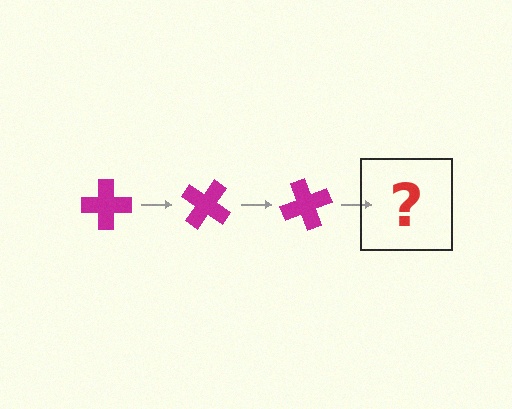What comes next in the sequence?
The next element should be a magenta cross rotated 105 degrees.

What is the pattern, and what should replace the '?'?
The pattern is that the cross rotates 35 degrees each step. The '?' should be a magenta cross rotated 105 degrees.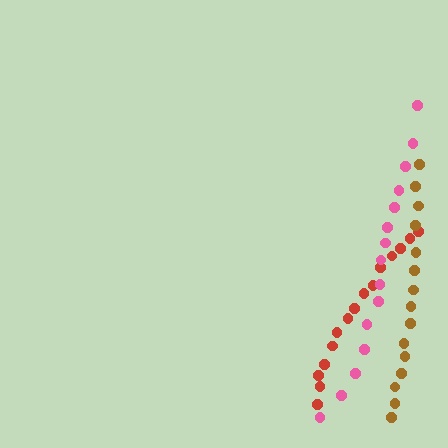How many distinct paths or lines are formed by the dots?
There are 3 distinct paths.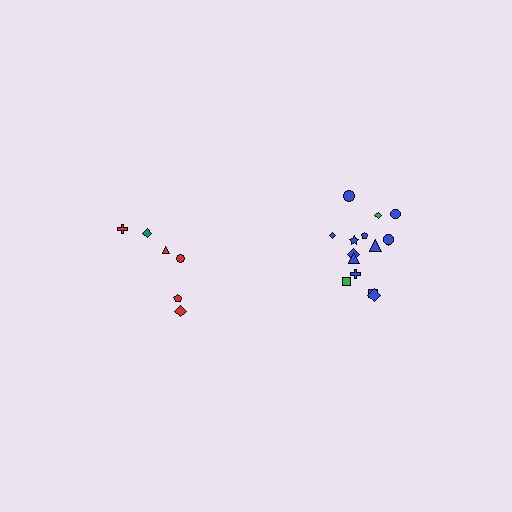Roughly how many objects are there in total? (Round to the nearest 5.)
Roughly 20 objects in total.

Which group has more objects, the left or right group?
The right group.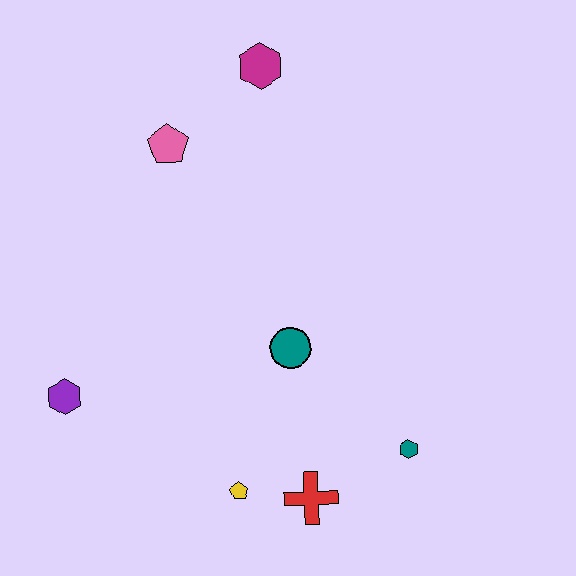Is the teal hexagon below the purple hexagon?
Yes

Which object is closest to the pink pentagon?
The magenta hexagon is closest to the pink pentagon.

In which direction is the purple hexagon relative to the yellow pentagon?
The purple hexagon is to the left of the yellow pentagon.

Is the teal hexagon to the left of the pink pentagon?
No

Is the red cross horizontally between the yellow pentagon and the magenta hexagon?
No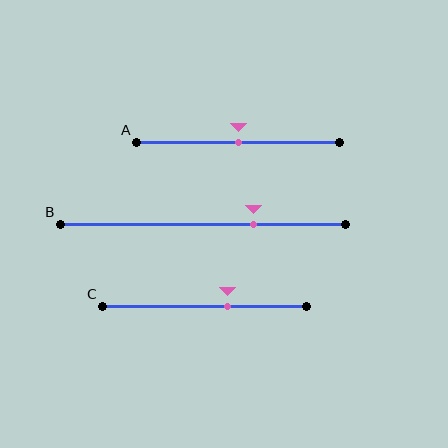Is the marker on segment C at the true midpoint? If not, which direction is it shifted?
No, the marker on segment C is shifted to the right by about 11% of the segment length.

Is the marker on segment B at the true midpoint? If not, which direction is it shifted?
No, the marker on segment B is shifted to the right by about 18% of the segment length.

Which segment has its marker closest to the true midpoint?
Segment A has its marker closest to the true midpoint.